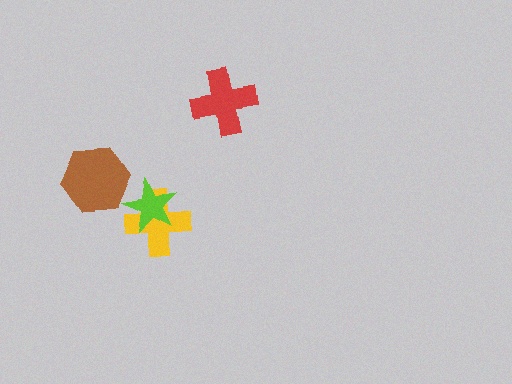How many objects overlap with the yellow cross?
1 object overlaps with the yellow cross.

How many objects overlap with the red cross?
0 objects overlap with the red cross.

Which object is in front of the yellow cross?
The lime star is in front of the yellow cross.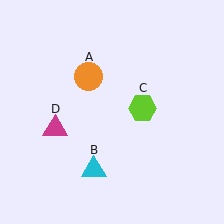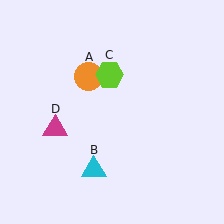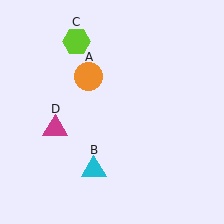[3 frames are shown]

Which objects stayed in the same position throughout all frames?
Orange circle (object A) and cyan triangle (object B) and magenta triangle (object D) remained stationary.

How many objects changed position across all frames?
1 object changed position: lime hexagon (object C).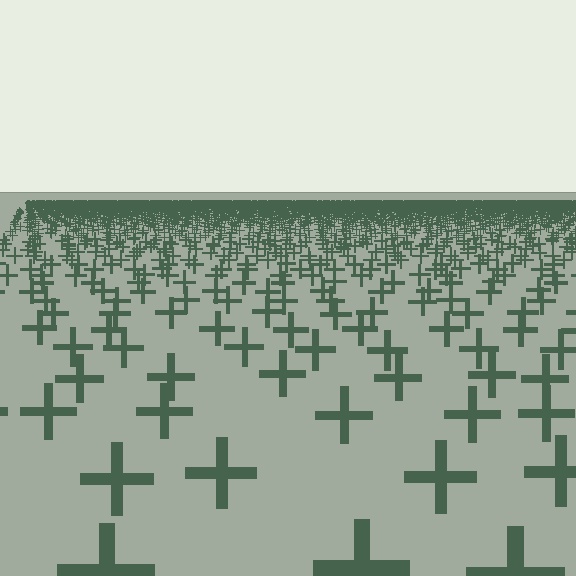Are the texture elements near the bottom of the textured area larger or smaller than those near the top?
Larger. Near the bottom, elements are closer to the viewer and appear at a bigger on-screen size.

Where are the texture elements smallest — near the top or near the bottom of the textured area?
Near the top.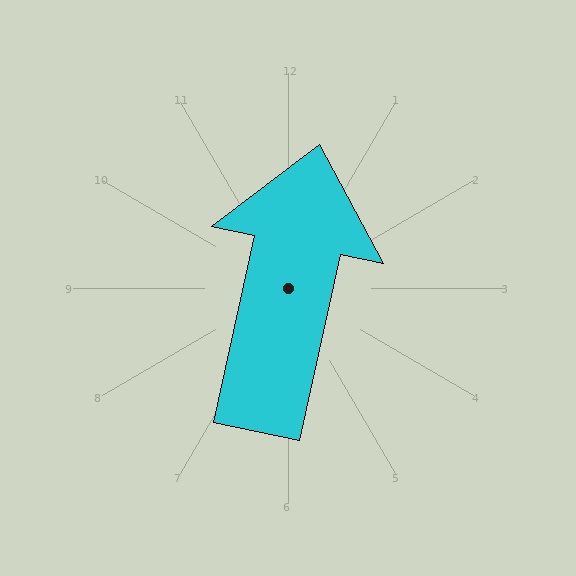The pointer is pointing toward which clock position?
Roughly 12 o'clock.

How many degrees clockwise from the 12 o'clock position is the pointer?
Approximately 12 degrees.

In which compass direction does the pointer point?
North.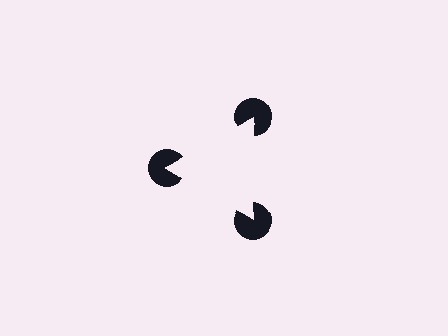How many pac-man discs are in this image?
There are 3 — one at each vertex of the illusory triangle.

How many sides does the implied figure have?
3 sides.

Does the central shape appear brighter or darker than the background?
It typically appears slightly brighter than the background, even though no actual brightness change is drawn.